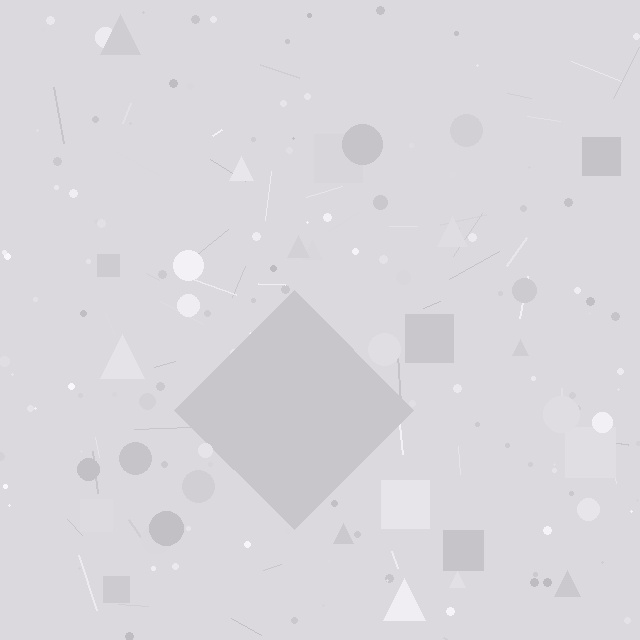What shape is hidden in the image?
A diamond is hidden in the image.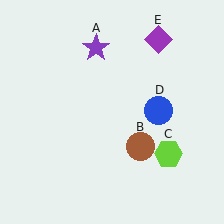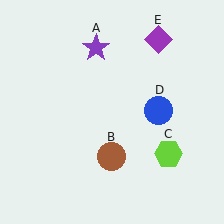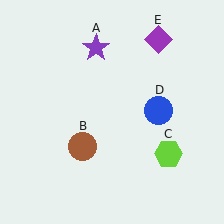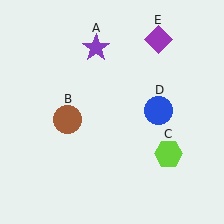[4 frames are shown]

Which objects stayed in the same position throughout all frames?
Purple star (object A) and lime hexagon (object C) and blue circle (object D) and purple diamond (object E) remained stationary.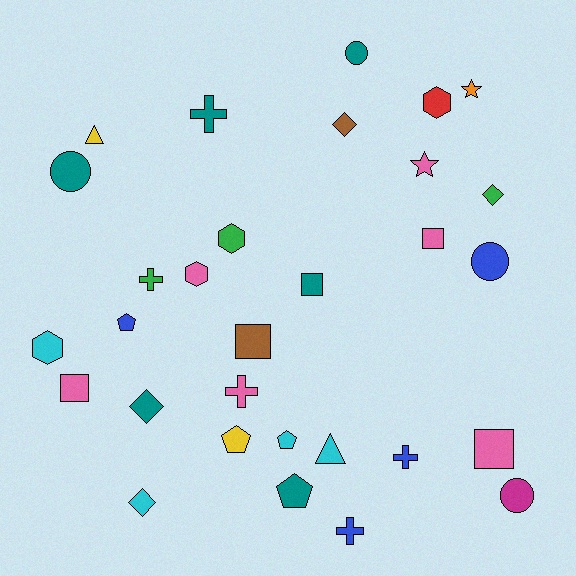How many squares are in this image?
There are 5 squares.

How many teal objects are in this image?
There are 6 teal objects.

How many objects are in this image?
There are 30 objects.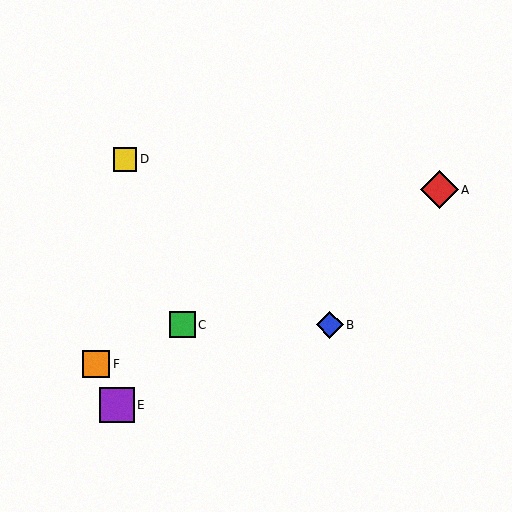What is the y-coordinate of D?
Object D is at y≈159.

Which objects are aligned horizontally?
Objects B, C are aligned horizontally.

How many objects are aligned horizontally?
2 objects (B, C) are aligned horizontally.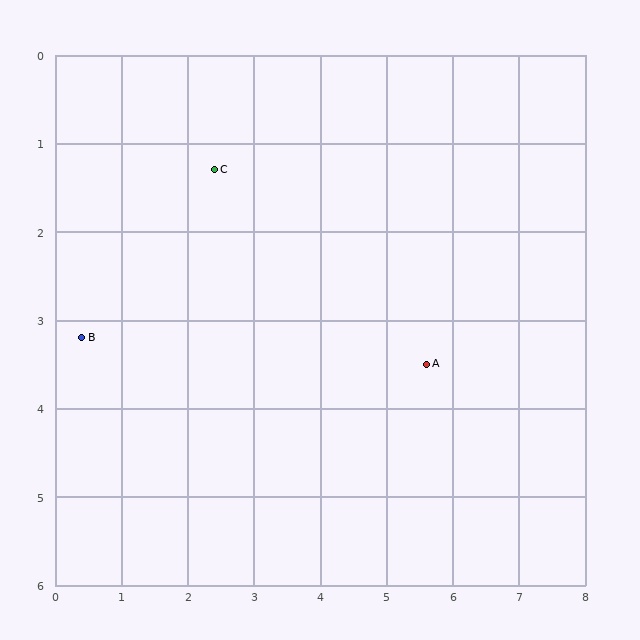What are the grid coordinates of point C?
Point C is at approximately (2.4, 1.3).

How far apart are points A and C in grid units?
Points A and C are about 3.9 grid units apart.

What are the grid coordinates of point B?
Point B is at approximately (0.4, 3.2).